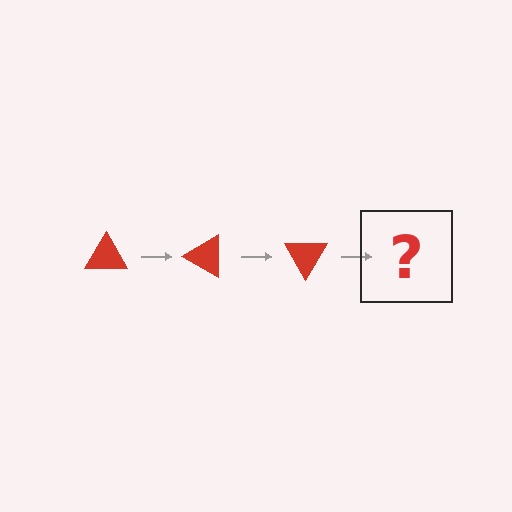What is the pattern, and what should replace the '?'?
The pattern is that the triangle rotates 30 degrees each step. The '?' should be a red triangle rotated 90 degrees.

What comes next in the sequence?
The next element should be a red triangle rotated 90 degrees.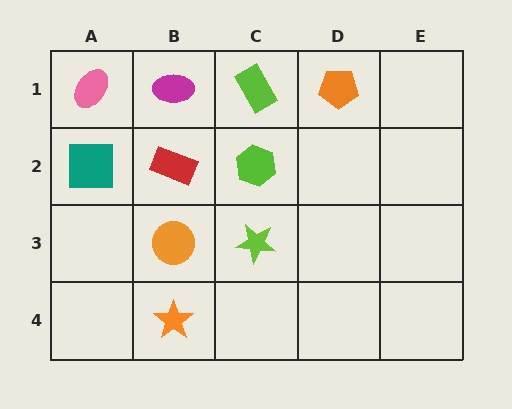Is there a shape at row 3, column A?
No, that cell is empty.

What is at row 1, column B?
A magenta ellipse.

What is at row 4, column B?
An orange star.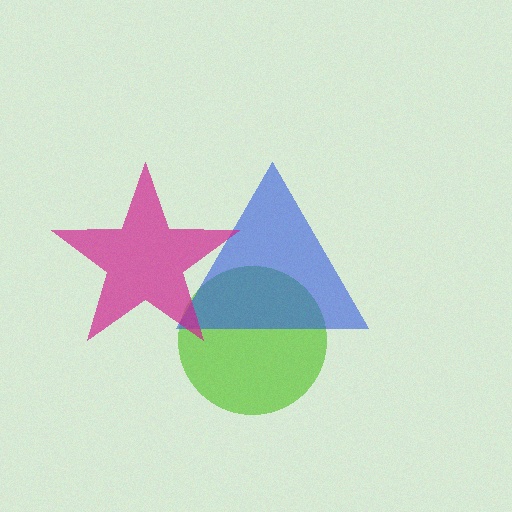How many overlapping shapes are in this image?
There are 3 overlapping shapes in the image.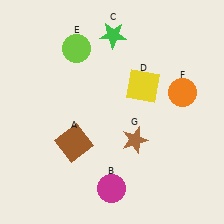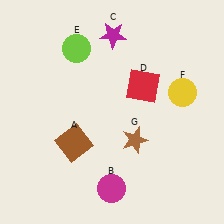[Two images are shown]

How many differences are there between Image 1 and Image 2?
There are 3 differences between the two images.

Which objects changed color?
C changed from green to magenta. D changed from yellow to red. F changed from orange to yellow.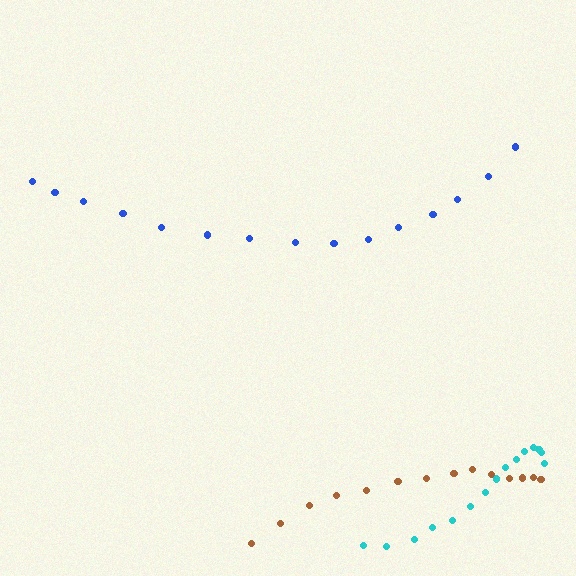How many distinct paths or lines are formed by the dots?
There are 3 distinct paths.